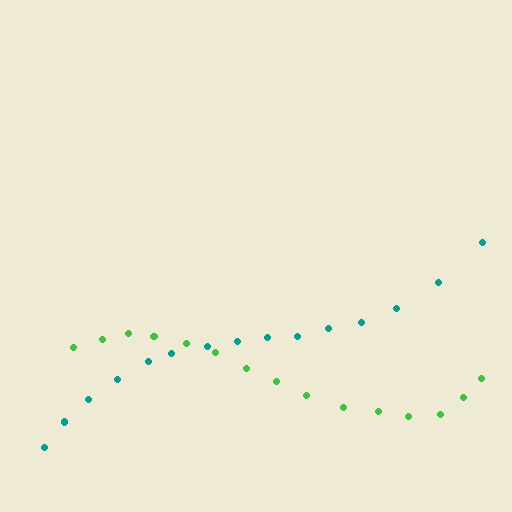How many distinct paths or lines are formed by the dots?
There are 2 distinct paths.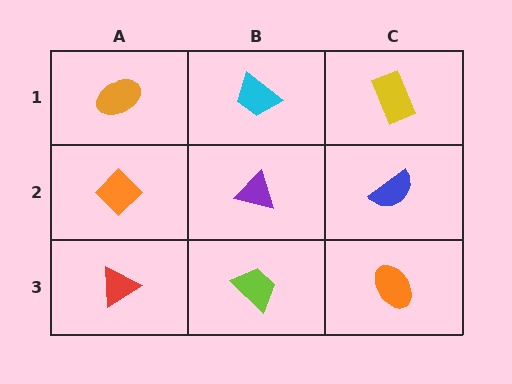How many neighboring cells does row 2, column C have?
3.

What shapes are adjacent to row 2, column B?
A cyan trapezoid (row 1, column B), a lime trapezoid (row 3, column B), an orange diamond (row 2, column A), a blue semicircle (row 2, column C).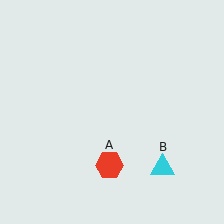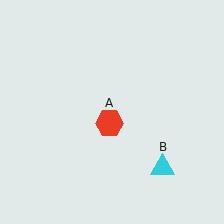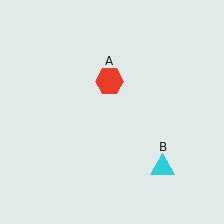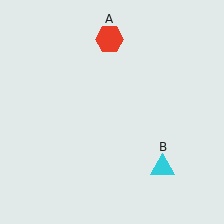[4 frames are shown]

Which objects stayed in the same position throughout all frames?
Cyan triangle (object B) remained stationary.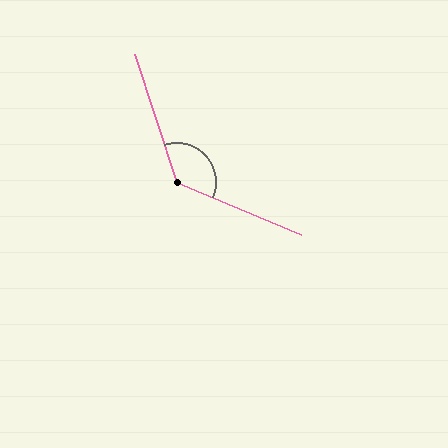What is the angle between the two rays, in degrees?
Approximately 131 degrees.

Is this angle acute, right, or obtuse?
It is obtuse.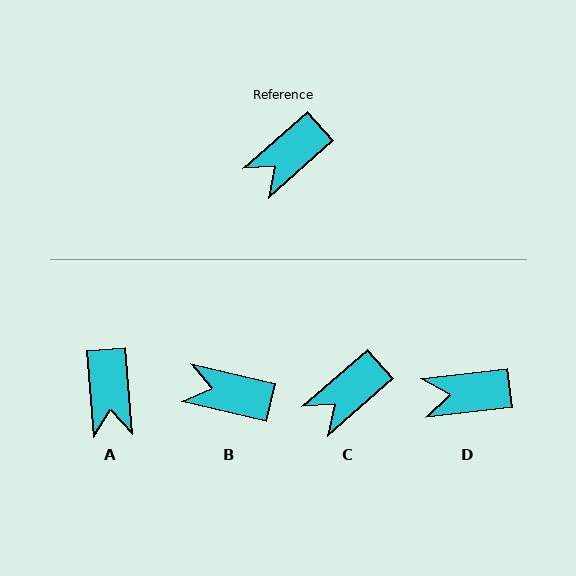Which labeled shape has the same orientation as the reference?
C.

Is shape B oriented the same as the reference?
No, it is off by about 54 degrees.